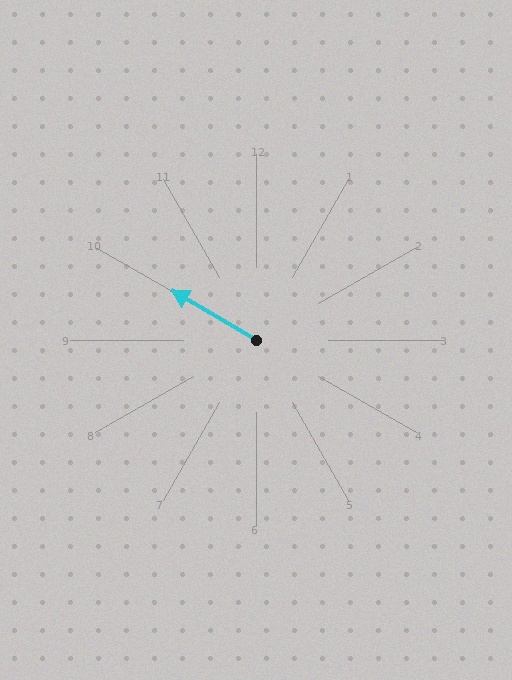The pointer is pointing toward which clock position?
Roughly 10 o'clock.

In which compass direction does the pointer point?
Northwest.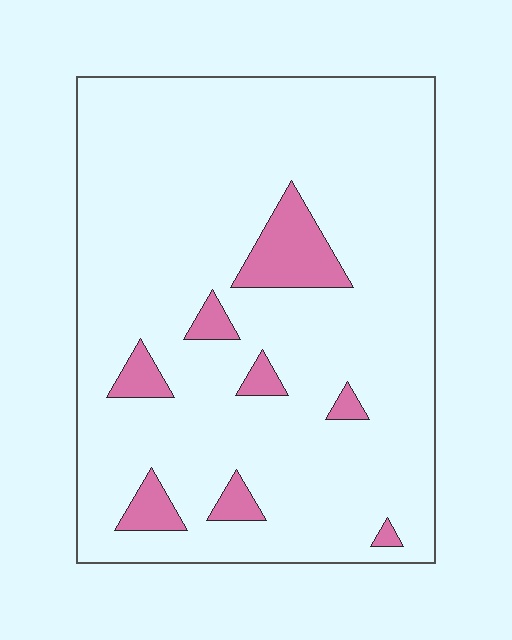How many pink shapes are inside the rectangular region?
8.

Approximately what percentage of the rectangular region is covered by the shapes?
Approximately 10%.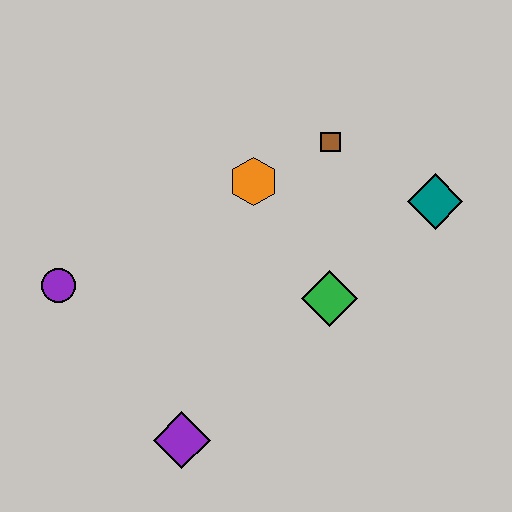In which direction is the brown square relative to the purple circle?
The brown square is to the right of the purple circle.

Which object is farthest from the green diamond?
The purple circle is farthest from the green diamond.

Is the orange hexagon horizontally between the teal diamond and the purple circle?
Yes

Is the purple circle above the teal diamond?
No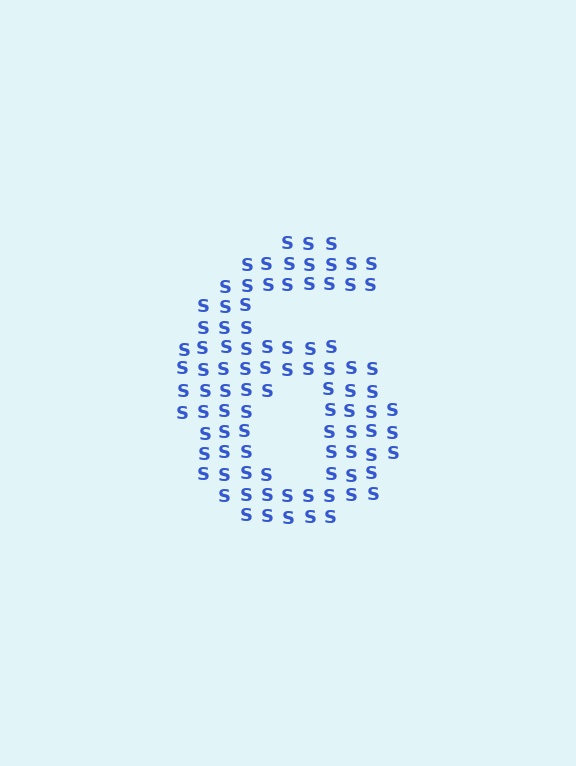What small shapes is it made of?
It is made of small letter S's.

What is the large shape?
The large shape is the digit 6.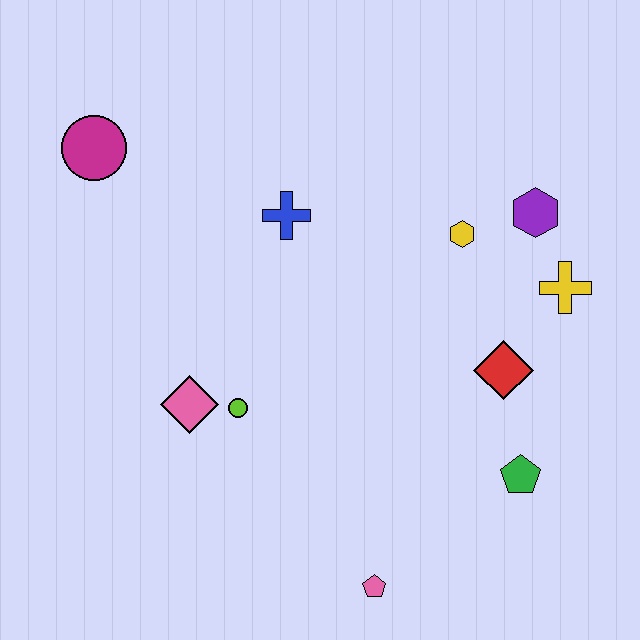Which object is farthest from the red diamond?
The magenta circle is farthest from the red diamond.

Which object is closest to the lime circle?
The pink diamond is closest to the lime circle.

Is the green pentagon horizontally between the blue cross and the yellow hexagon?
No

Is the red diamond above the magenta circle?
No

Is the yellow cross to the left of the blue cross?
No